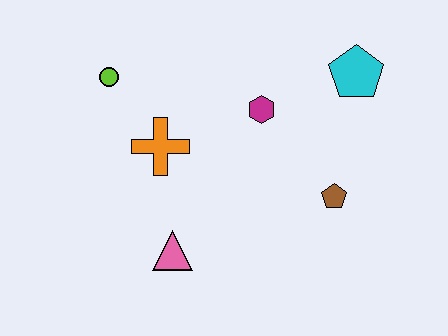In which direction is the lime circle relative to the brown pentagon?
The lime circle is to the left of the brown pentagon.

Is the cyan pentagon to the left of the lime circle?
No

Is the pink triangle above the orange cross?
No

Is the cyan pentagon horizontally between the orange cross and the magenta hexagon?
No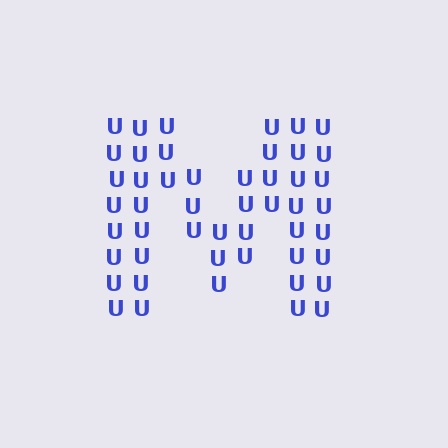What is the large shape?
The large shape is the letter M.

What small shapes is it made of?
It is made of small letter U's.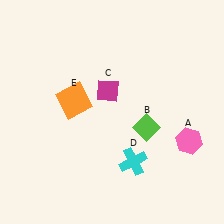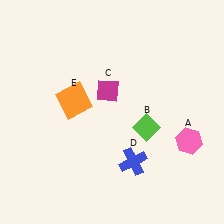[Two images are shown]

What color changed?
The cross (D) changed from cyan in Image 1 to blue in Image 2.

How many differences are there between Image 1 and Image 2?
There is 1 difference between the two images.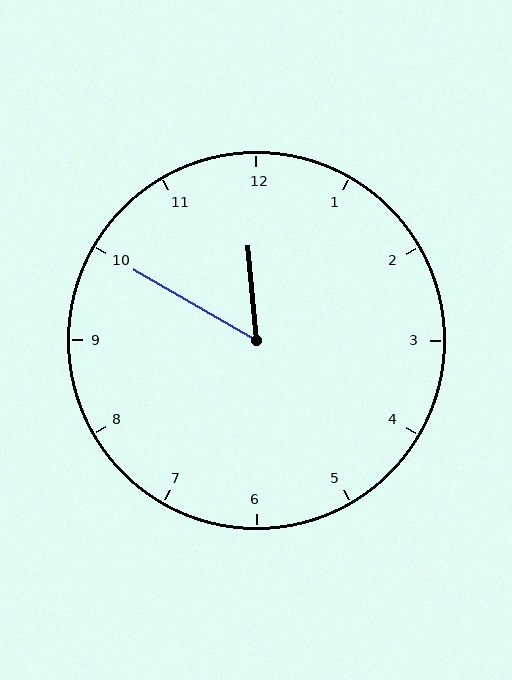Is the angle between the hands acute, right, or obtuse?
It is acute.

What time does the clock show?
11:50.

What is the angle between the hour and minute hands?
Approximately 55 degrees.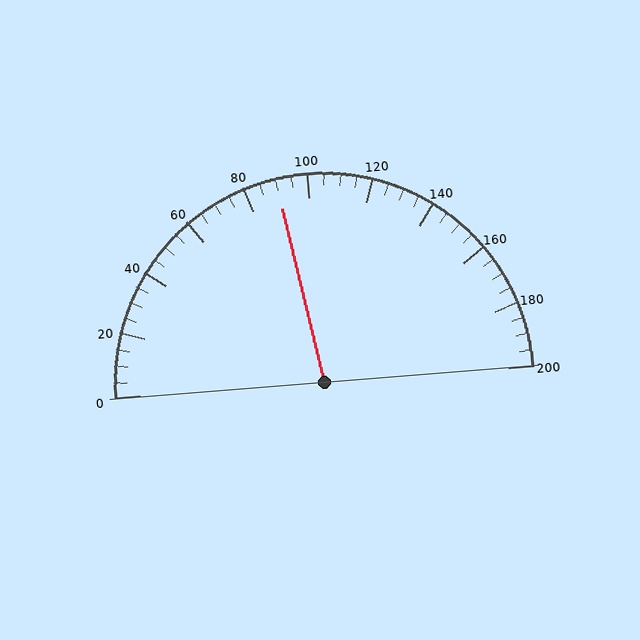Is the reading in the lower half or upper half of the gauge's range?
The reading is in the lower half of the range (0 to 200).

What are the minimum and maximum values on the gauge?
The gauge ranges from 0 to 200.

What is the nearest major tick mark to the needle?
The nearest major tick mark is 80.